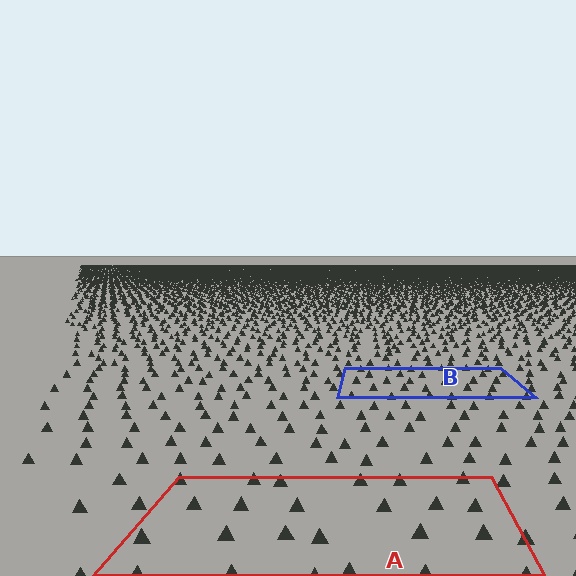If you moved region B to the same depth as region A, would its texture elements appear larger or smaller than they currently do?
They would appear larger. At a closer depth, the same texture elements are projected at a bigger on-screen size.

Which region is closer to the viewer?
Region A is closer. The texture elements there are larger and more spread out.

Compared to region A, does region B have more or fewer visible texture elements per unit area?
Region B has more texture elements per unit area — they are packed more densely because it is farther away.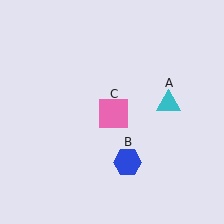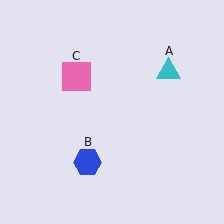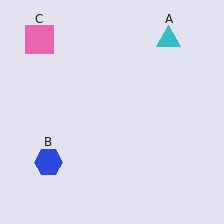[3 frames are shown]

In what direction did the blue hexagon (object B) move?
The blue hexagon (object B) moved left.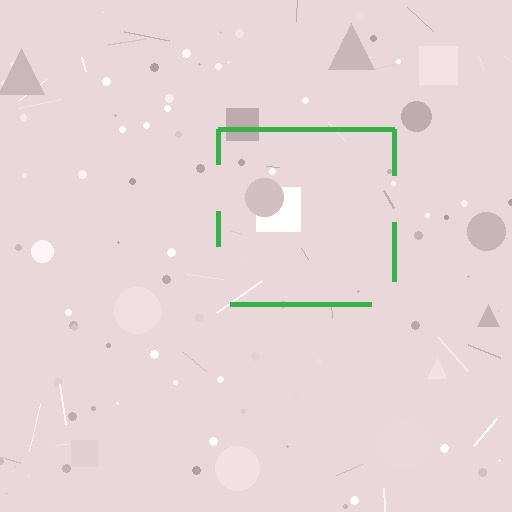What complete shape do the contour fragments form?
The contour fragments form a square.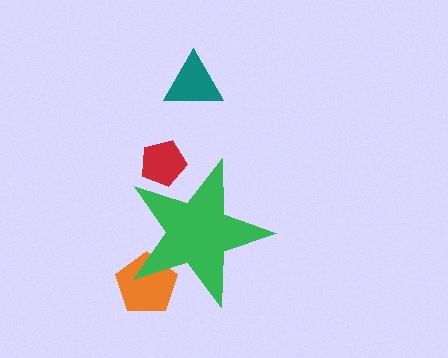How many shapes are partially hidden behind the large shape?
2 shapes are partially hidden.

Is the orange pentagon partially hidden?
Yes, the orange pentagon is partially hidden behind the green star.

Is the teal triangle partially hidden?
No, the teal triangle is fully visible.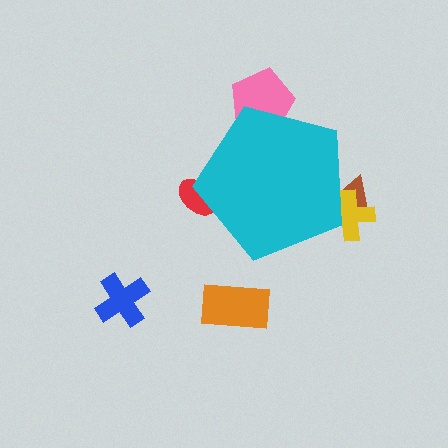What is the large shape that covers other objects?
A cyan pentagon.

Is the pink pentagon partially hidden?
Yes, the pink pentagon is partially hidden behind the cyan pentagon.